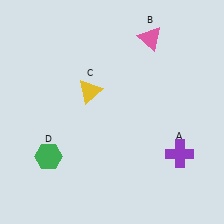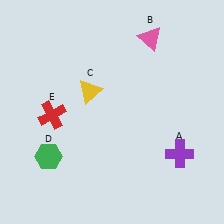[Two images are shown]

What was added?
A red cross (E) was added in Image 2.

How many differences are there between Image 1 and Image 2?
There is 1 difference between the two images.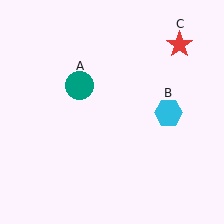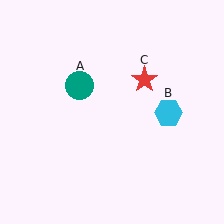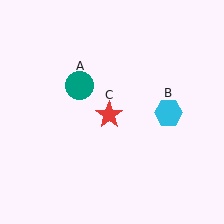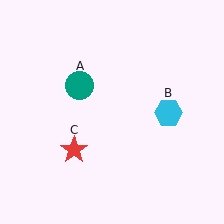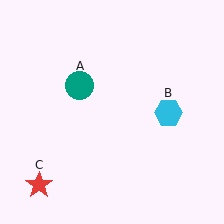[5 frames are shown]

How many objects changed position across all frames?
1 object changed position: red star (object C).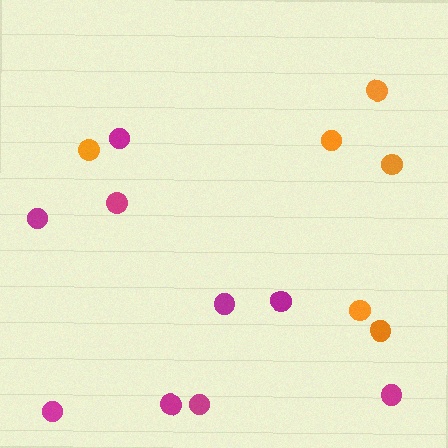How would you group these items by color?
There are 2 groups: one group of orange circles (6) and one group of magenta circles (9).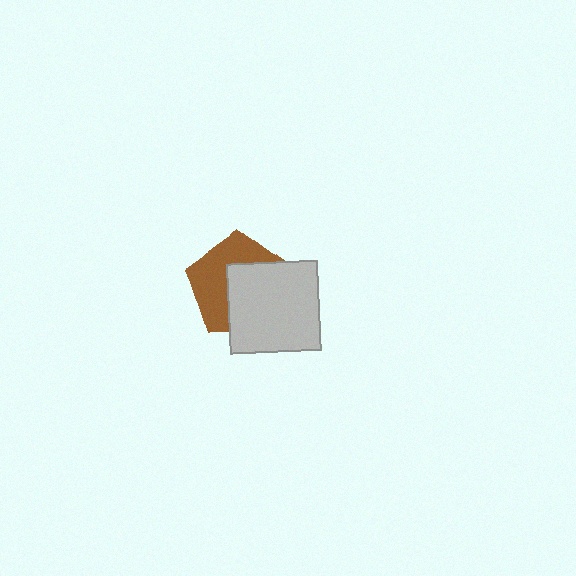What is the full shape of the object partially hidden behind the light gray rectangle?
The partially hidden object is a brown pentagon.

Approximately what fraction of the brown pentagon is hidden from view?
Roughly 50% of the brown pentagon is hidden behind the light gray rectangle.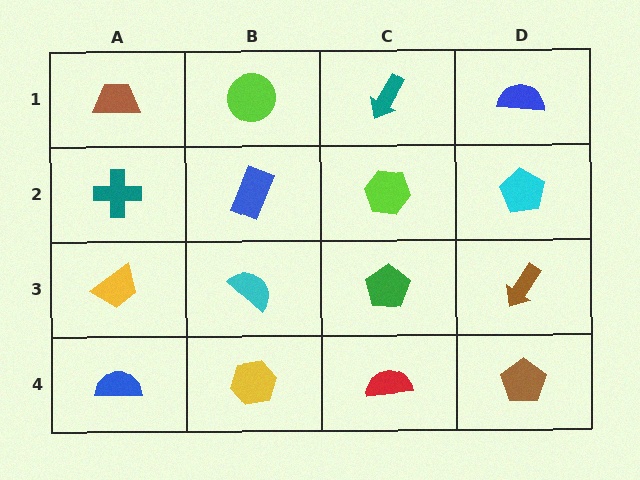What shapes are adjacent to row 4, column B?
A cyan semicircle (row 3, column B), a blue semicircle (row 4, column A), a red semicircle (row 4, column C).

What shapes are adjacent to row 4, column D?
A brown arrow (row 3, column D), a red semicircle (row 4, column C).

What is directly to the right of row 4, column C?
A brown pentagon.